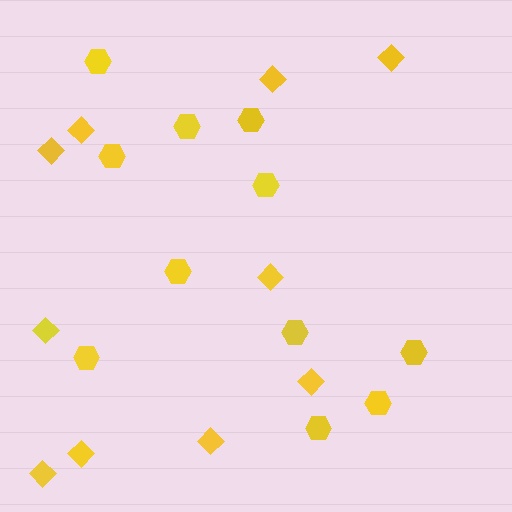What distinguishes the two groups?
There are 2 groups: one group of diamonds (10) and one group of hexagons (11).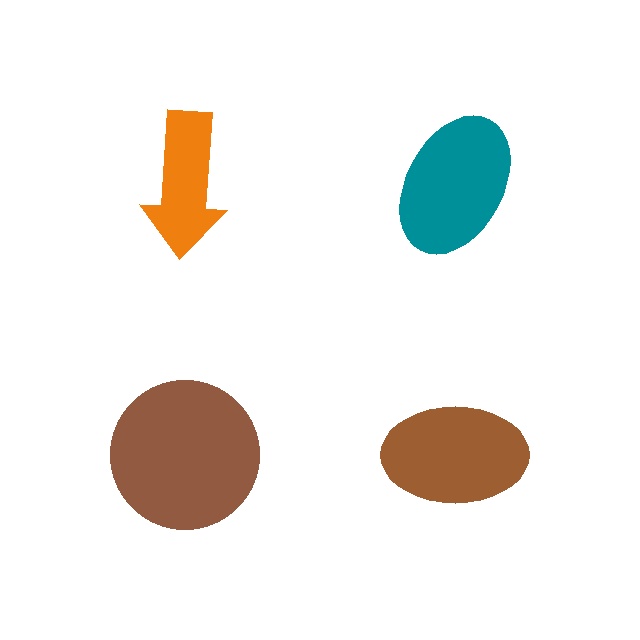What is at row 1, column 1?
An orange arrow.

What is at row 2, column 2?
A brown ellipse.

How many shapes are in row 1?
2 shapes.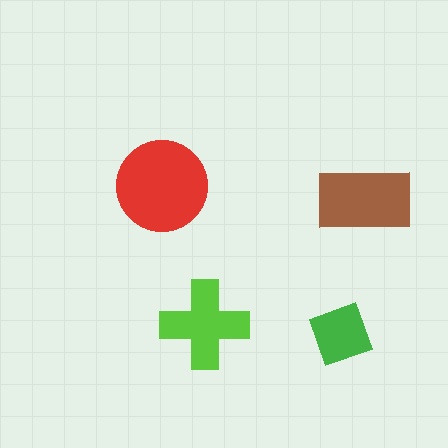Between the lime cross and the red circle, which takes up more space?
The red circle.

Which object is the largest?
The red circle.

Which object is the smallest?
The green diamond.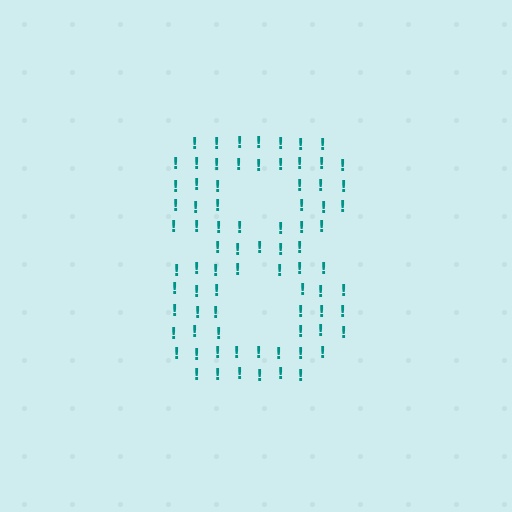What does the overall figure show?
The overall figure shows the digit 8.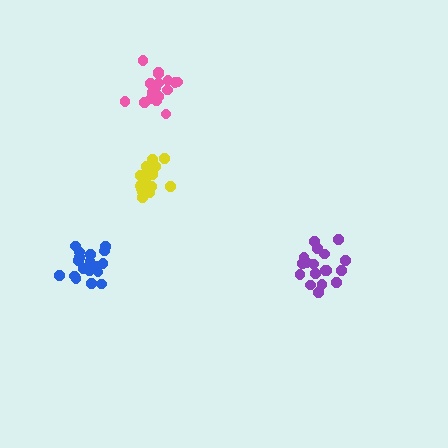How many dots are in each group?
Group 1: 20 dots, Group 2: 18 dots, Group 3: 20 dots, Group 4: 18 dots (76 total).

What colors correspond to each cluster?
The clusters are colored: blue, purple, yellow, pink.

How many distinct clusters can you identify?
There are 4 distinct clusters.